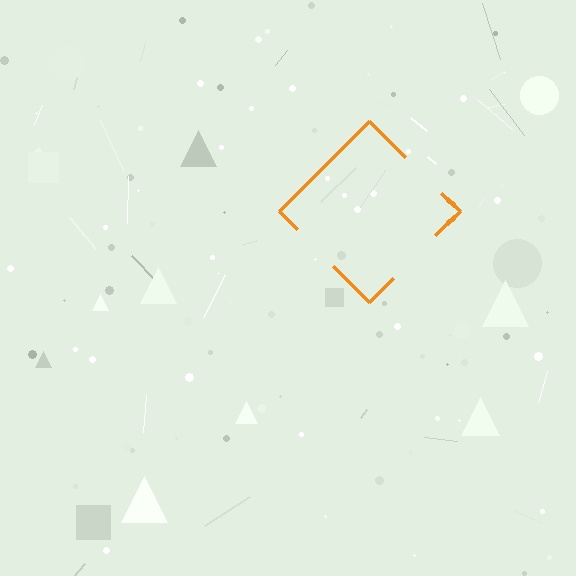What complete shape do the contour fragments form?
The contour fragments form a diamond.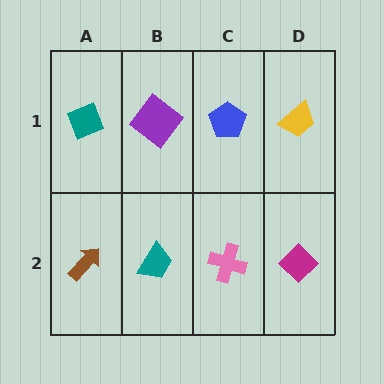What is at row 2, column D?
A magenta diamond.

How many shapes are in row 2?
4 shapes.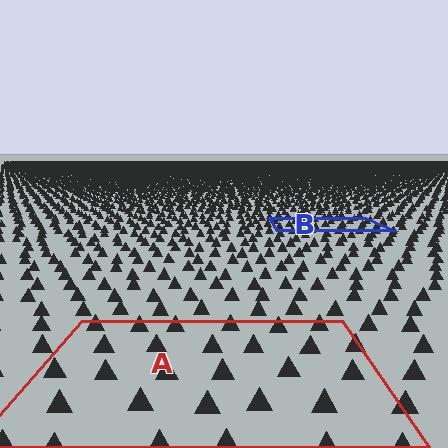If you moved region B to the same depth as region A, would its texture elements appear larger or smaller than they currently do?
They would appear larger. At a closer depth, the same texture elements are projected at a bigger on-screen size.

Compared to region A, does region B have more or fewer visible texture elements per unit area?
Region B has more texture elements per unit area — they are packed more densely because it is farther away.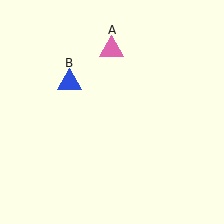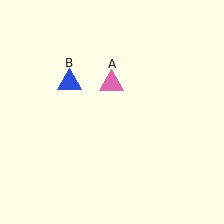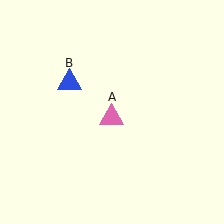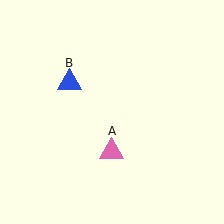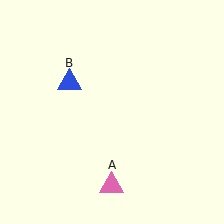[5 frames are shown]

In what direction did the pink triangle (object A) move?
The pink triangle (object A) moved down.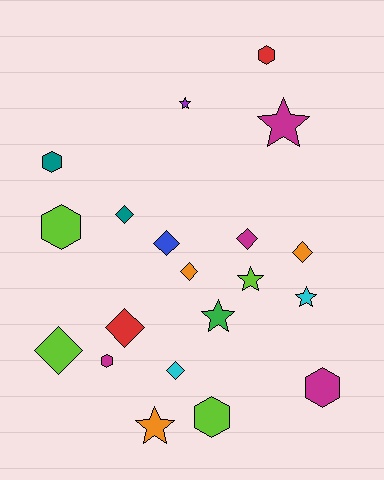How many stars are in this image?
There are 6 stars.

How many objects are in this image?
There are 20 objects.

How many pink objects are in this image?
There are no pink objects.